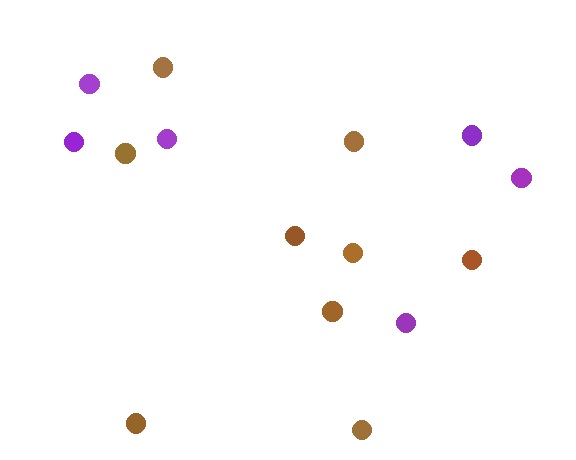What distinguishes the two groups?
There are 2 groups: one group of brown circles (9) and one group of purple circles (6).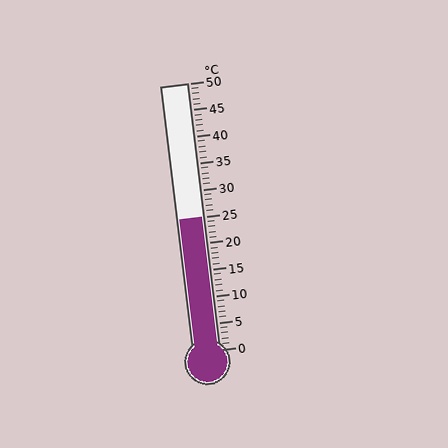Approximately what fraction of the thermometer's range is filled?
The thermometer is filled to approximately 50% of its range.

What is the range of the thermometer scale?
The thermometer scale ranges from 0°C to 50°C.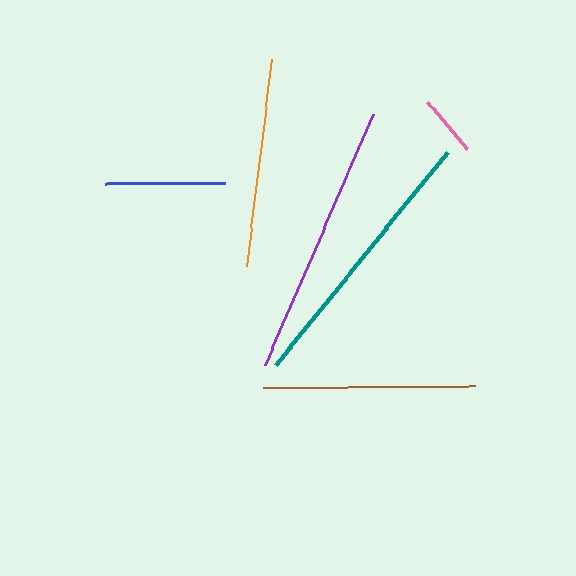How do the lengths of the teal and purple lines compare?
The teal and purple lines are approximately the same length.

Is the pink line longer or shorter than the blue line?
The blue line is longer than the pink line.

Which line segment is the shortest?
The pink line is the shortest at approximately 60 pixels.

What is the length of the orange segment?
The orange segment is approximately 209 pixels long.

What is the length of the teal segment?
The teal segment is approximately 275 pixels long.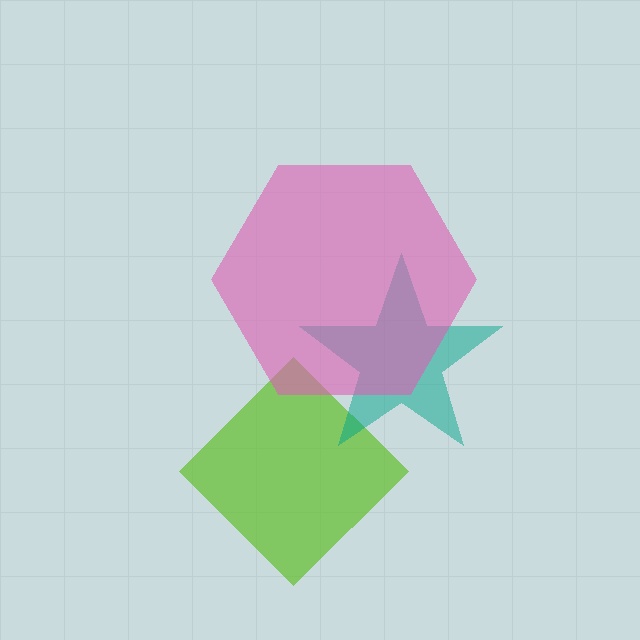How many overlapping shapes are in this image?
There are 3 overlapping shapes in the image.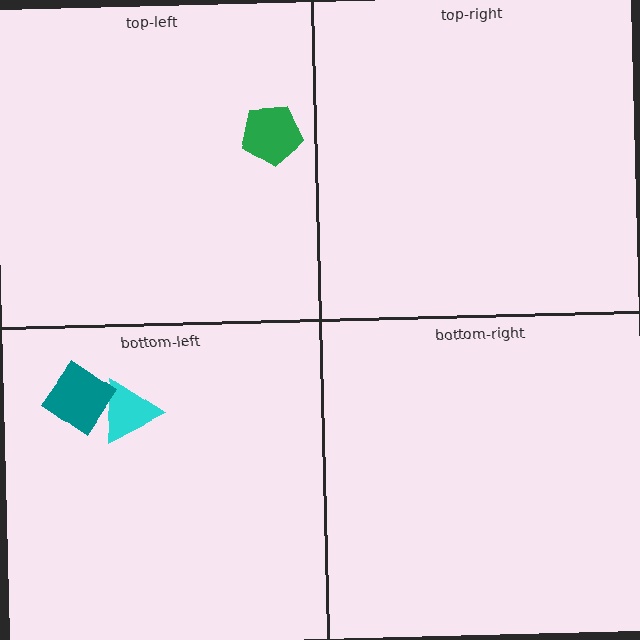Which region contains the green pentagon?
The top-left region.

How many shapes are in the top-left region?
1.